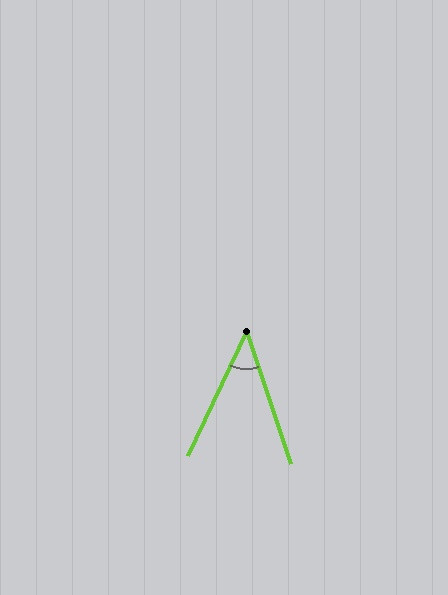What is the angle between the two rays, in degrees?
Approximately 44 degrees.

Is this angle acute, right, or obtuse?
It is acute.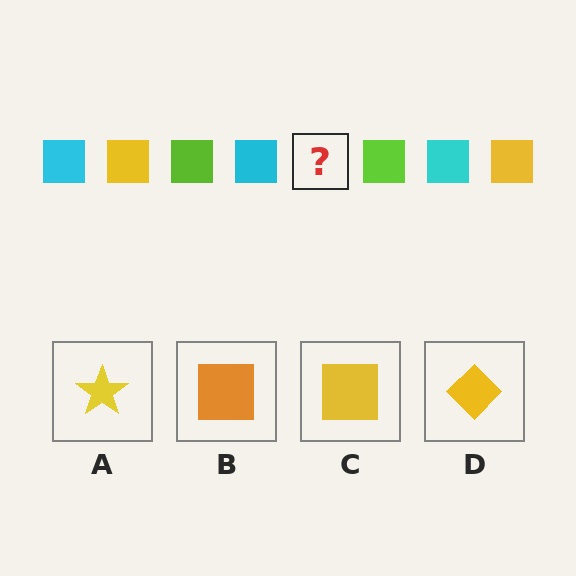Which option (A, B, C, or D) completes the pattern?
C.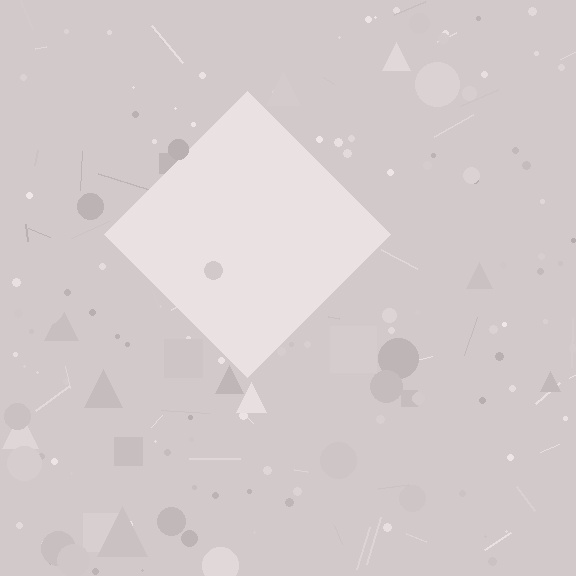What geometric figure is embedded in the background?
A diamond is embedded in the background.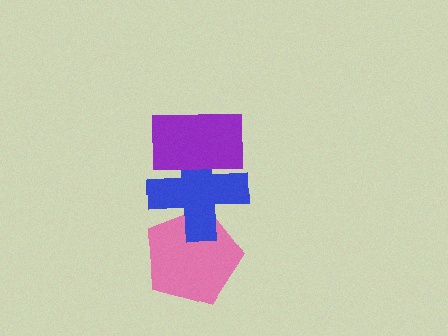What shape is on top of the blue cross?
The purple rectangle is on top of the blue cross.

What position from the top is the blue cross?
The blue cross is 2nd from the top.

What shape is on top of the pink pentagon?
The blue cross is on top of the pink pentagon.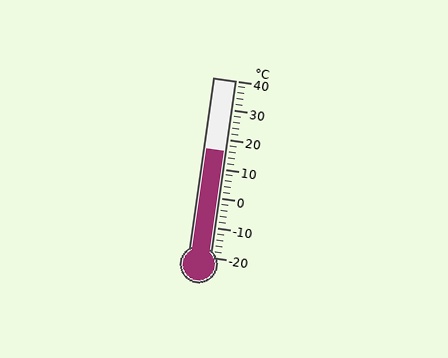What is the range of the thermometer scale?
The thermometer scale ranges from -20°C to 40°C.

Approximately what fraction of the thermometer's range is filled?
The thermometer is filled to approximately 60% of its range.